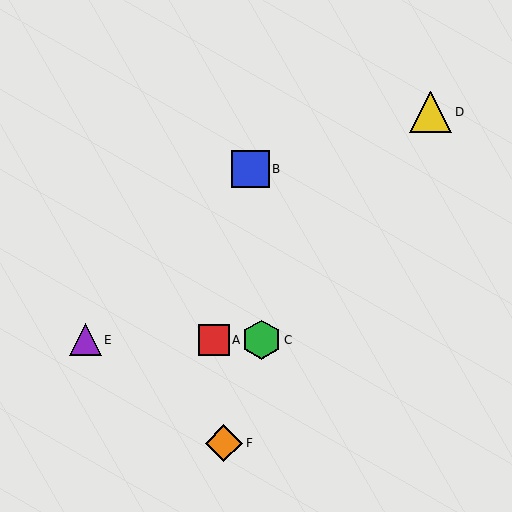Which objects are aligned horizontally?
Objects A, C, E are aligned horizontally.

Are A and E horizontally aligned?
Yes, both are at y≈340.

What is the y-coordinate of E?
Object E is at y≈340.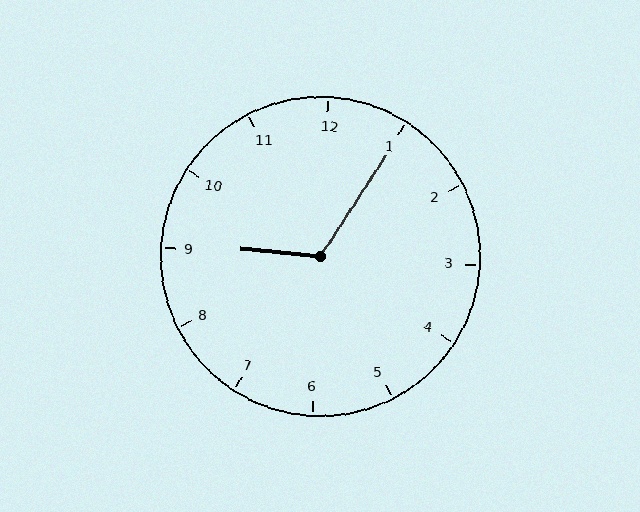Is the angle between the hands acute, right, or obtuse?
It is obtuse.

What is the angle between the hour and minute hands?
Approximately 118 degrees.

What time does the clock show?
9:05.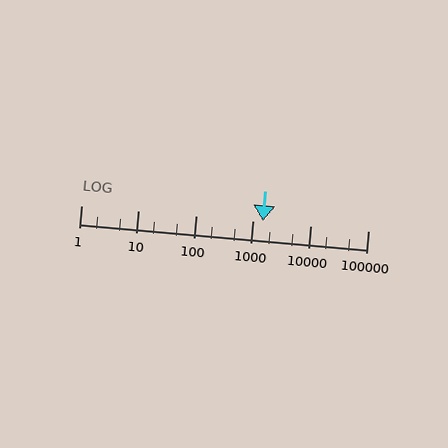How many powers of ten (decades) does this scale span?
The scale spans 5 decades, from 1 to 100000.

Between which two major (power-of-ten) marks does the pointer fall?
The pointer is between 1000 and 10000.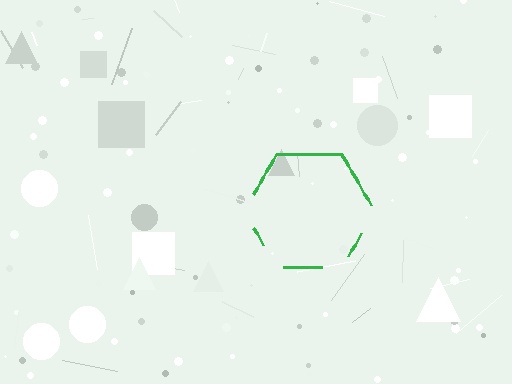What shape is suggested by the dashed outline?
The dashed outline suggests a hexagon.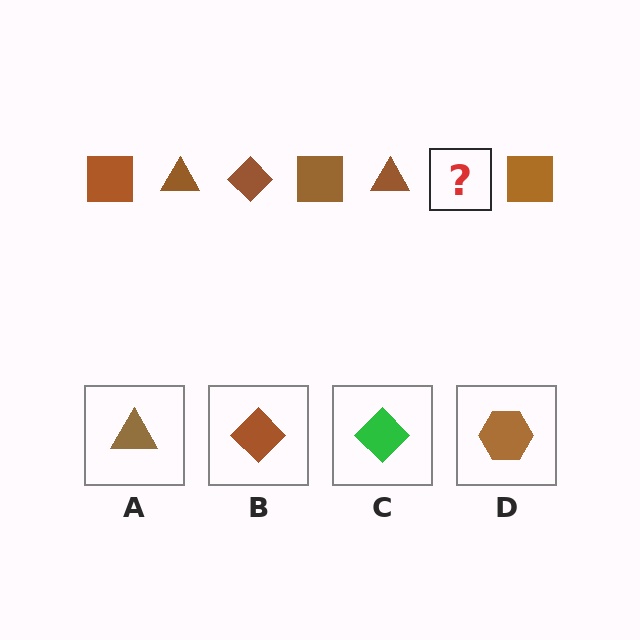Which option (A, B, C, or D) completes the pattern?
B.